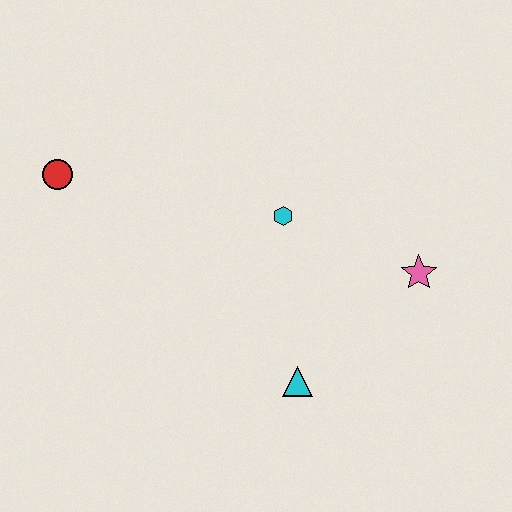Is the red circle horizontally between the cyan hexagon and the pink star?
No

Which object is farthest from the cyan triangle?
The red circle is farthest from the cyan triangle.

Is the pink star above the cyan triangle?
Yes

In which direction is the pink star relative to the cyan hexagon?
The pink star is to the right of the cyan hexagon.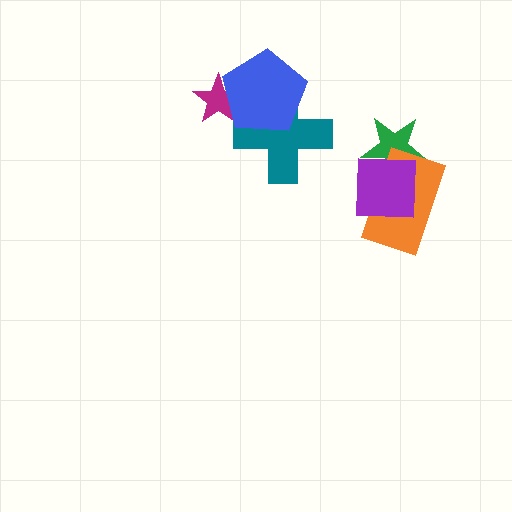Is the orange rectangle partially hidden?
Yes, it is partially covered by another shape.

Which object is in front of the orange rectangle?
The purple square is in front of the orange rectangle.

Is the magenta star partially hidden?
Yes, it is partially covered by another shape.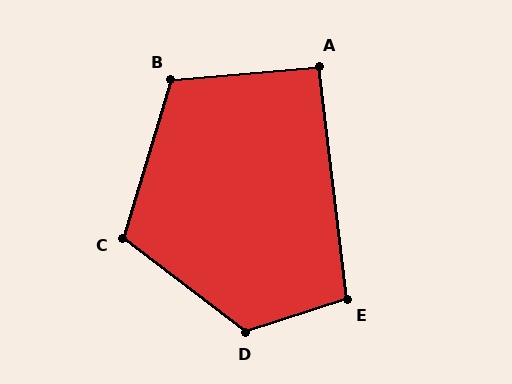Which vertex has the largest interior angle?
D, at approximately 124 degrees.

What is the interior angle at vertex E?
Approximately 101 degrees (obtuse).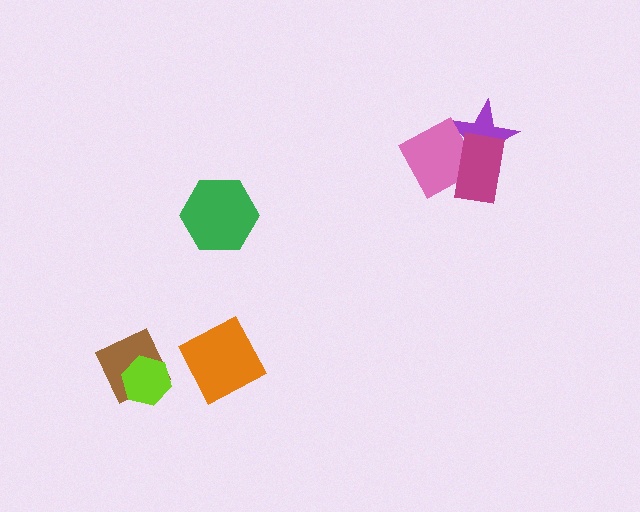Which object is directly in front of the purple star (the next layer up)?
The pink diamond is directly in front of the purple star.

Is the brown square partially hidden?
Yes, it is partially covered by another shape.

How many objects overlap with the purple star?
2 objects overlap with the purple star.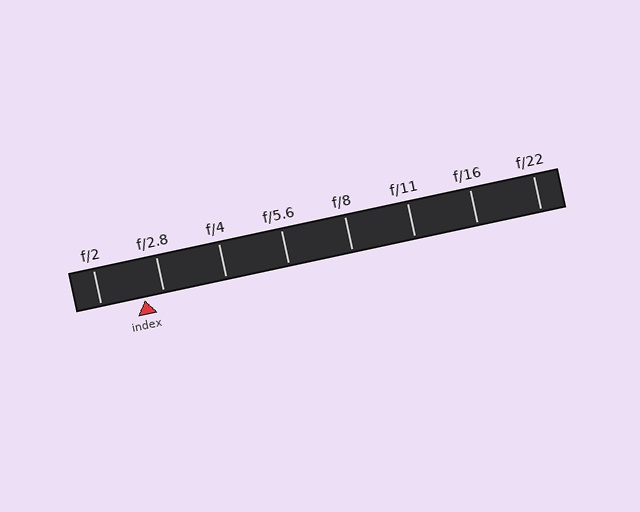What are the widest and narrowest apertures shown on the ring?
The widest aperture shown is f/2 and the narrowest is f/22.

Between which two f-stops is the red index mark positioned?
The index mark is between f/2 and f/2.8.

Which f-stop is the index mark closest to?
The index mark is closest to f/2.8.